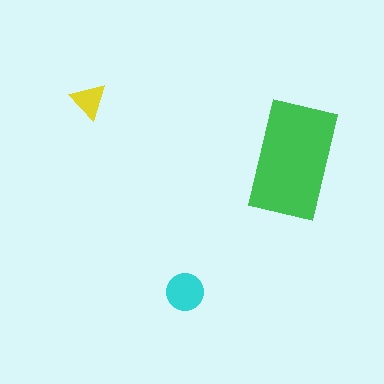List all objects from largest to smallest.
The green rectangle, the cyan circle, the yellow triangle.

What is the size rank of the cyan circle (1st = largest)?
2nd.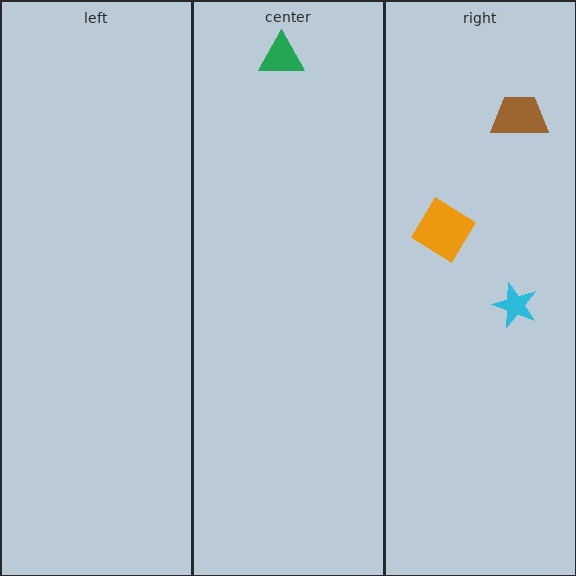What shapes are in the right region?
The orange diamond, the cyan star, the brown trapezoid.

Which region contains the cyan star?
The right region.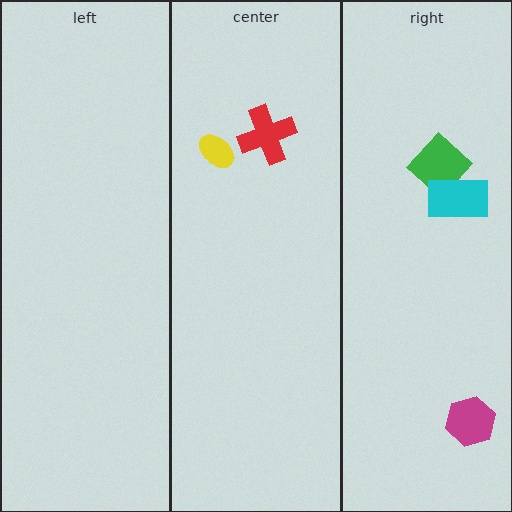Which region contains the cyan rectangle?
The right region.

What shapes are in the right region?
The magenta hexagon, the green diamond, the cyan rectangle.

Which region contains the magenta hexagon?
The right region.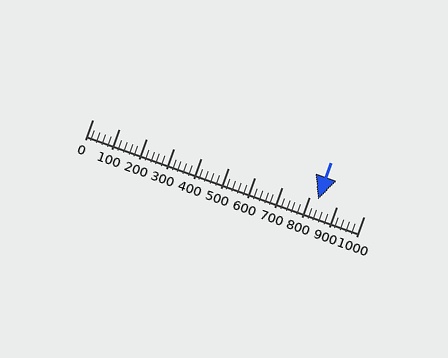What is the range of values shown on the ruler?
The ruler shows values from 0 to 1000.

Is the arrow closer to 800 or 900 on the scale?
The arrow is closer to 800.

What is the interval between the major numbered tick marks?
The major tick marks are spaced 100 units apart.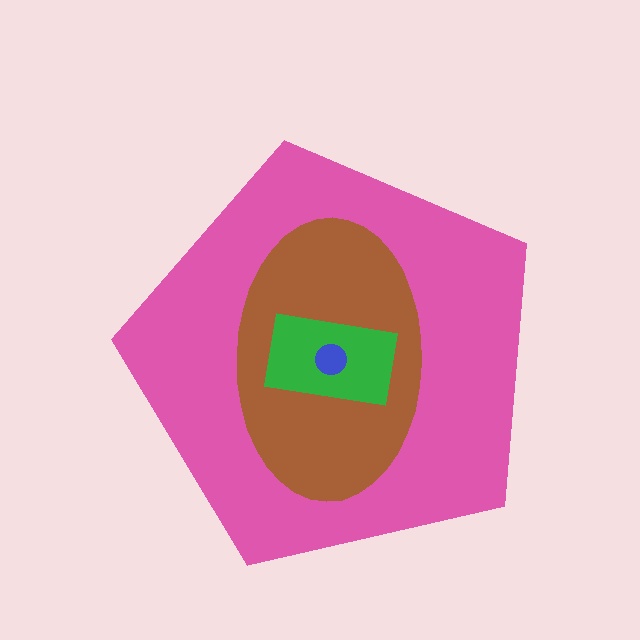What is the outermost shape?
The pink pentagon.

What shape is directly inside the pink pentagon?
The brown ellipse.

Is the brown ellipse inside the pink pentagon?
Yes.